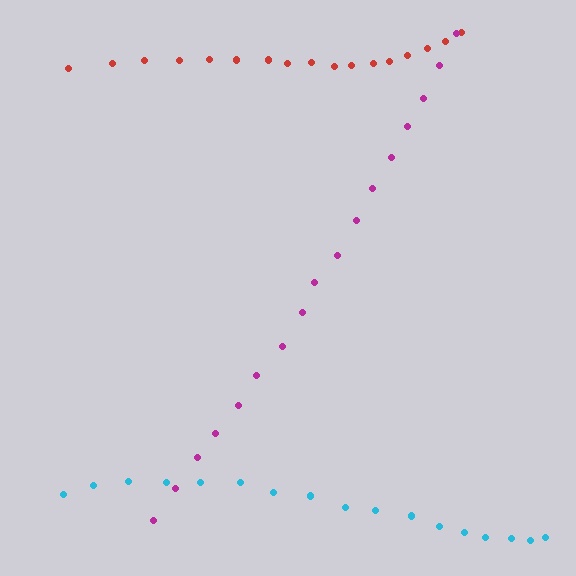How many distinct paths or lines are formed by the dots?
There are 3 distinct paths.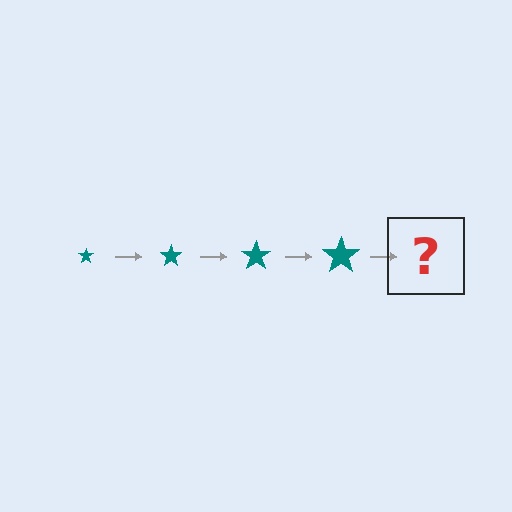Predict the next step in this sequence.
The next step is a teal star, larger than the previous one.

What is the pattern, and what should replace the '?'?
The pattern is that the star gets progressively larger each step. The '?' should be a teal star, larger than the previous one.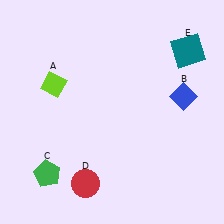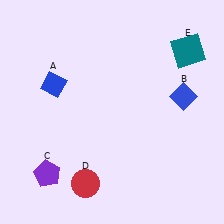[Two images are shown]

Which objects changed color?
A changed from lime to blue. C changed from green to purple.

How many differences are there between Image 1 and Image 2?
There are 2 differences between the two images.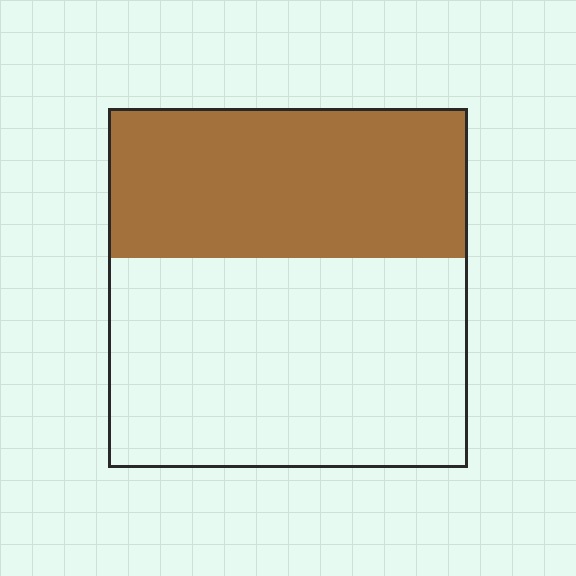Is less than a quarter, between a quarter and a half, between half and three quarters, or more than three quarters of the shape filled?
Between a quarter and a half.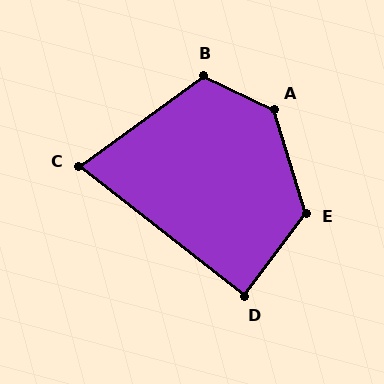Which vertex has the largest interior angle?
A, at approximately 133 degrees.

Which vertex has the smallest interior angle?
C, at approximately 74 degrees.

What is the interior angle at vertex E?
Approximately 126 degrees (obtuse).